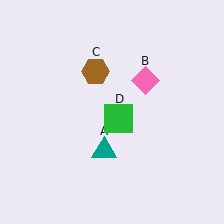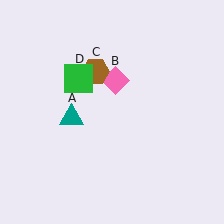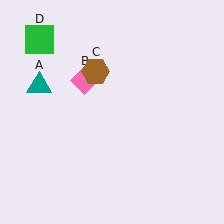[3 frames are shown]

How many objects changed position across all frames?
3 objects changed position: teal triangle (object A), pink diamond (object B), green square (object D).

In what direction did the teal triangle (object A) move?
The teal triangle (object A) moved up and to the left.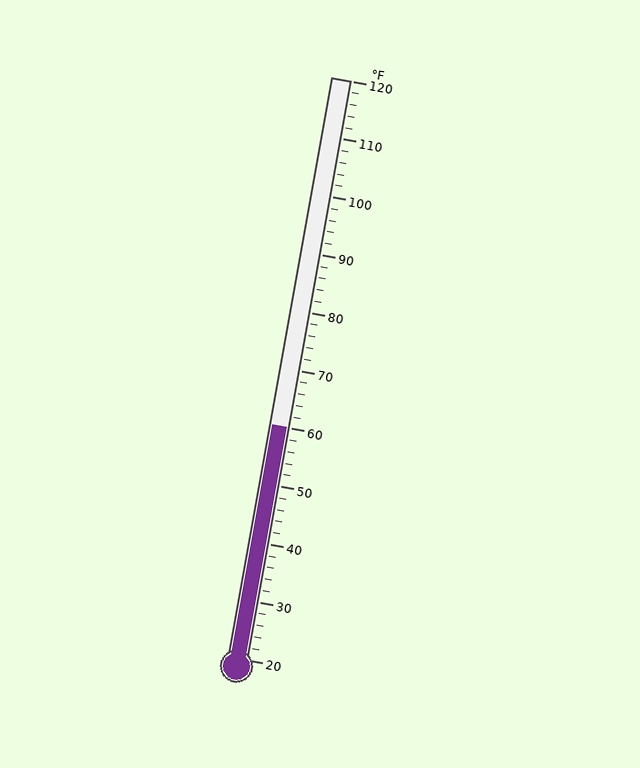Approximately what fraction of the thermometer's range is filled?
The thermometer is filled to approximately 40% of its range.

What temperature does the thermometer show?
The thermometer shows approximately 60°F.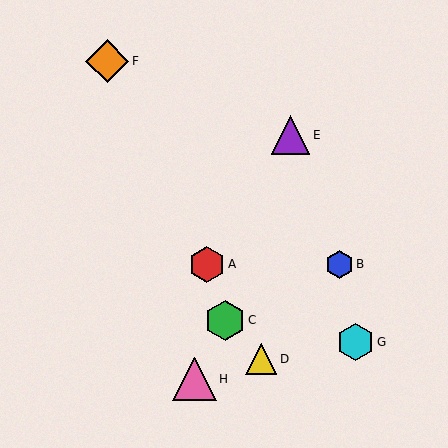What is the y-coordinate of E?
Object E is at y≈135.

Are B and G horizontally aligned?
No, B is at y≈264 and G is at y≈342.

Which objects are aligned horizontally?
Objects A, B are aligned horizontally.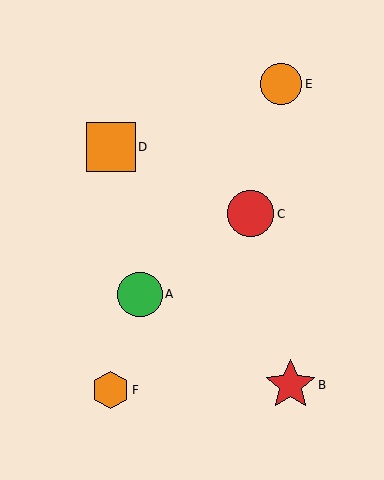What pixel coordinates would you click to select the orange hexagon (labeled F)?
Click at (111, 390) to select the orange hexagon F.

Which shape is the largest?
The red star (labeled B) is the largest.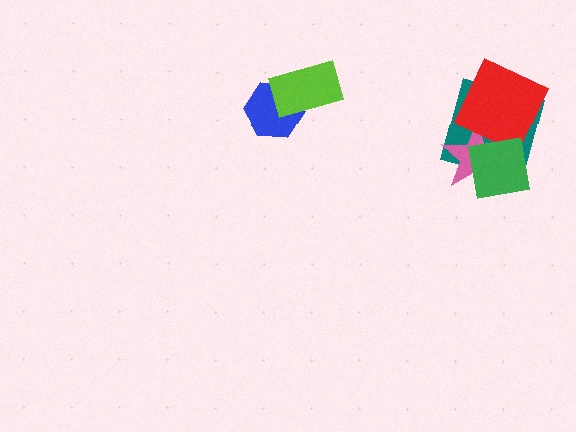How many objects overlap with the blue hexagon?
1 object overlaps with the blue hexagon.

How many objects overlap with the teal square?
3 objects overlap with the teal square.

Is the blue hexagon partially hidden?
Yes, it is partially covered by another shape.